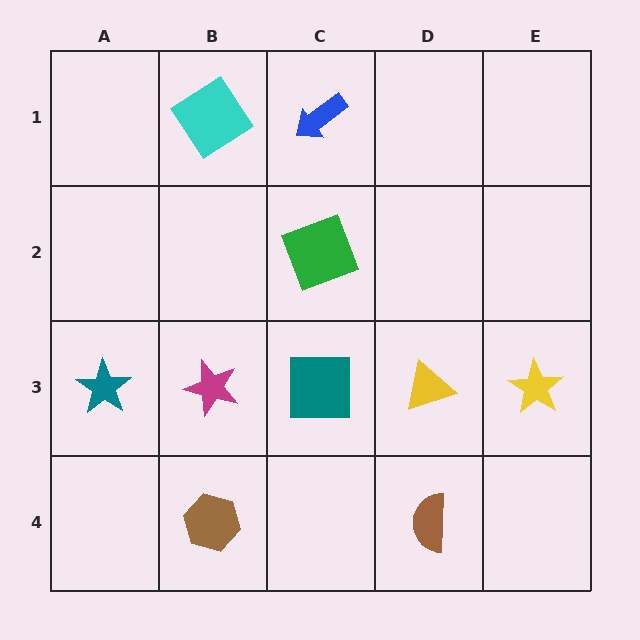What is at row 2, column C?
A green square.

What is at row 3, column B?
A magenta star.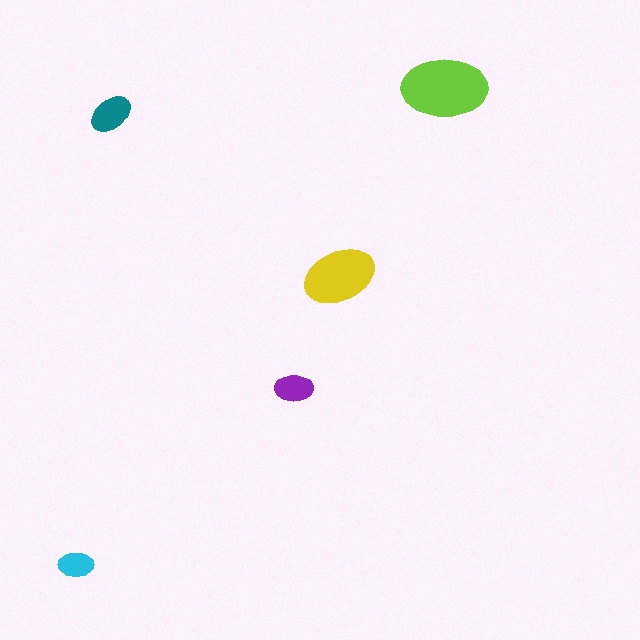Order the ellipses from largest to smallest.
the lime one, the yellow one, the teal one, the purple one, the cyan one.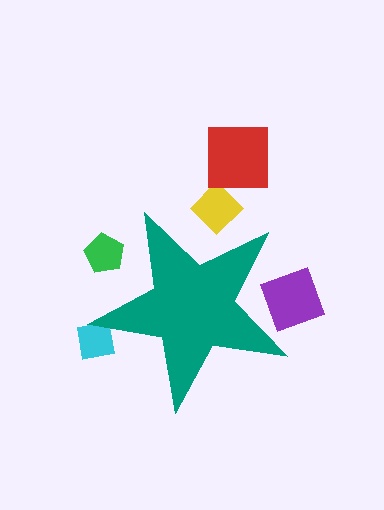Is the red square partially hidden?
No, the red square is fully visible.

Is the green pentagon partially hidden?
Yes, the green pentagon is partially hidden behind the teal star.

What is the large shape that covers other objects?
A teal star.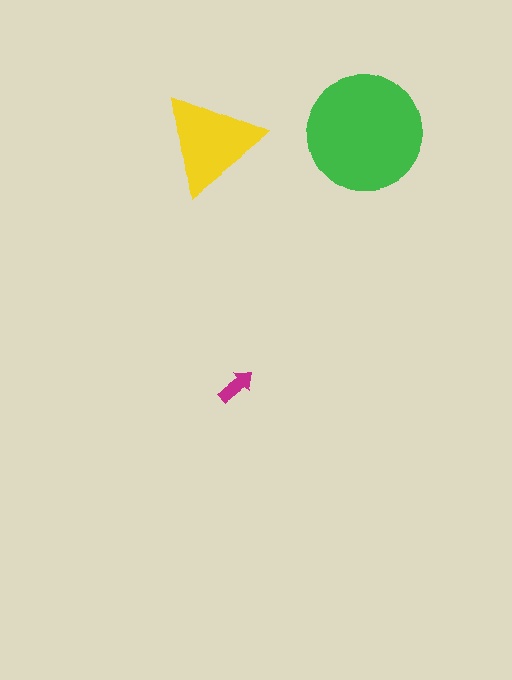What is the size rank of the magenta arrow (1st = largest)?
3rd.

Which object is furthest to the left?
The yellow triangle is leftmost.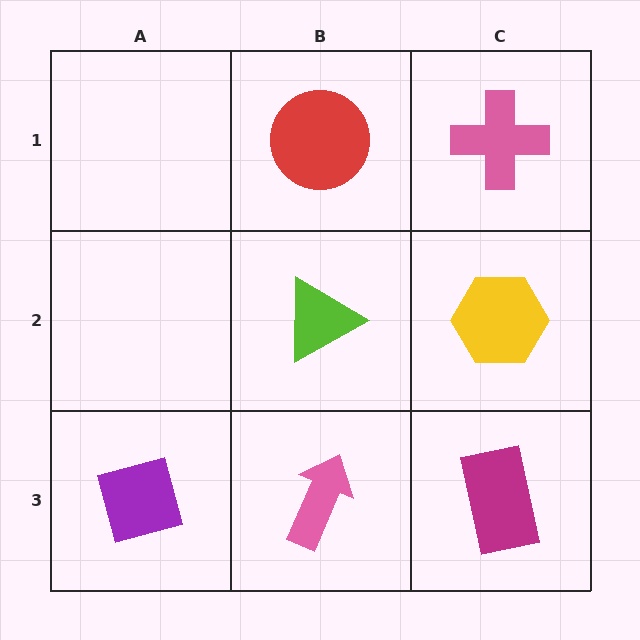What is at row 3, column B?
A pink arrow.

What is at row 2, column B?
A lime triangle.